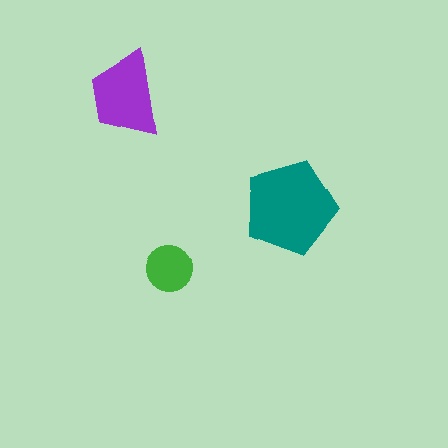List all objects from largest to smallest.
The teal pentagon, the purple trapezoid, the green circle.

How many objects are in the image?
There are 3 objects in the image.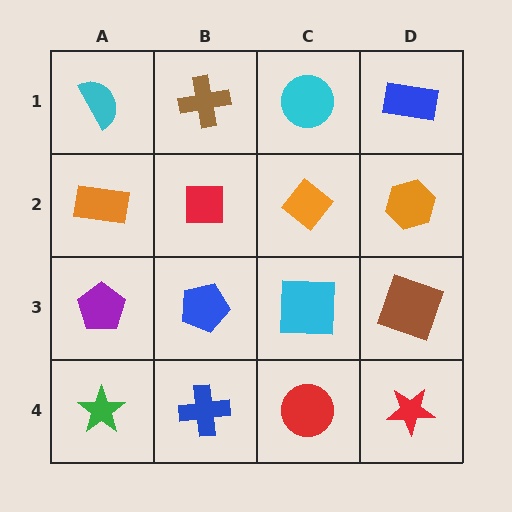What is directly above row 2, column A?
A cyan semicircle.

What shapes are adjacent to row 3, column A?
An orange rectangle (row 2, column A), a green star (row 4, column A), a blue pentagon (row 3, column B).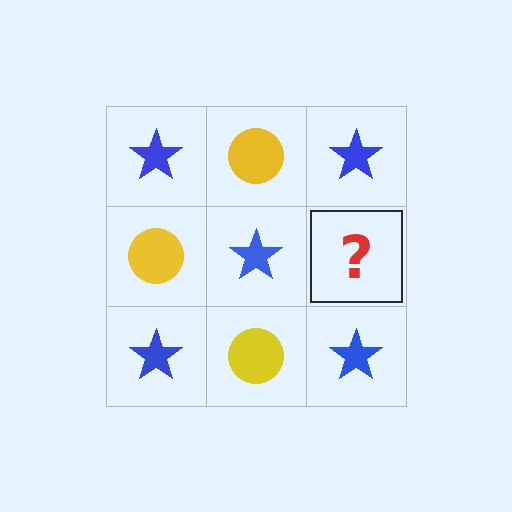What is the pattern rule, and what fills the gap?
The rule is that it alternates blue star and yellow circle in a checkerboard pattern. The gap should be filled with a yellow circle.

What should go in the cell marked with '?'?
The missing cell should contain a yellow circle.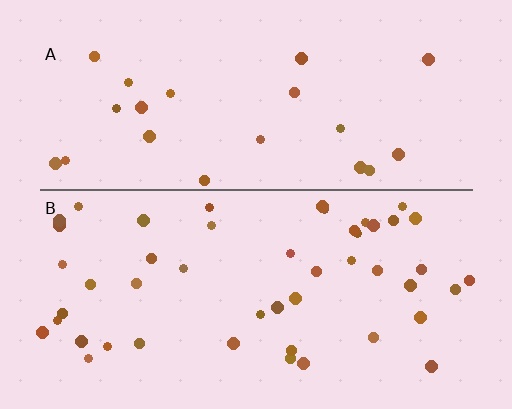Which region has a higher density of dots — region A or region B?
B (the bottom).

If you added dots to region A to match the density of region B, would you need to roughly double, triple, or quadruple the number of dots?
Approximately double.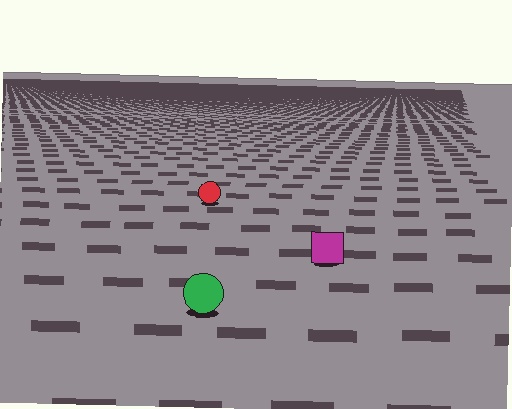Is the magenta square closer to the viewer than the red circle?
Yes. The magenta square is closer — you can tell from the texture gradient: the ground texture is coarser near it.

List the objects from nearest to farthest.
From nearest to farthest: the green circle, the magenta square, the red circle.